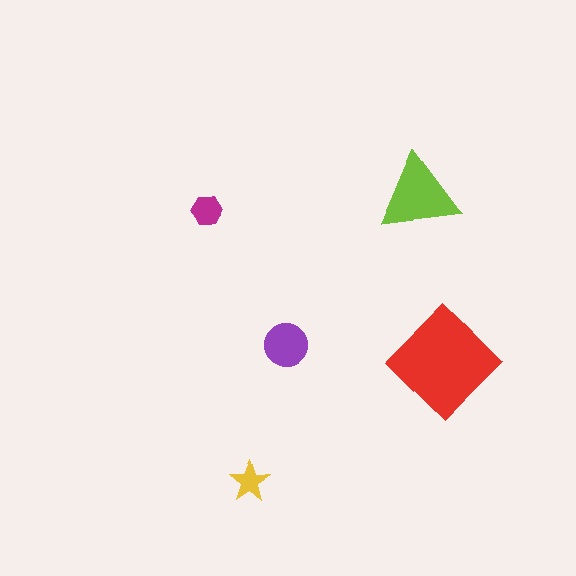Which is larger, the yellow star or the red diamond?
The red diamond.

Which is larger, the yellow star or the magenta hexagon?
The magenta hexagon.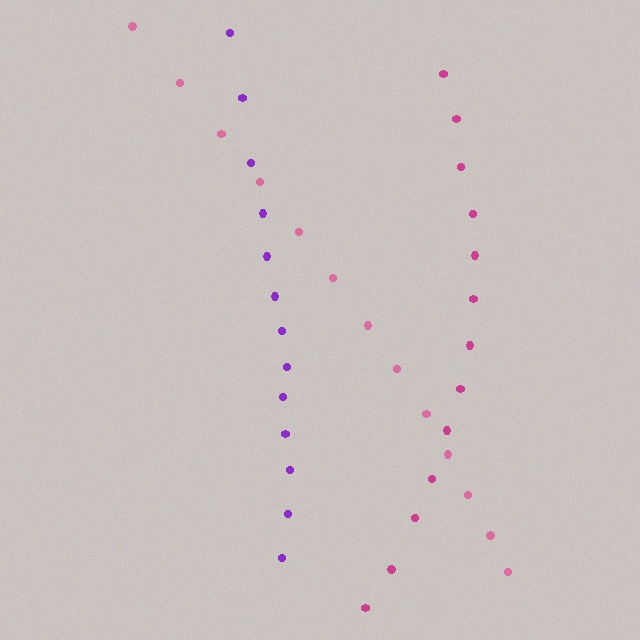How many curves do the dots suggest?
There are 3 distinct paths.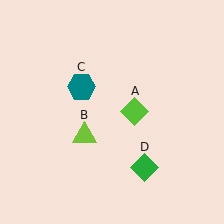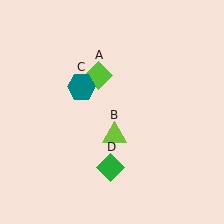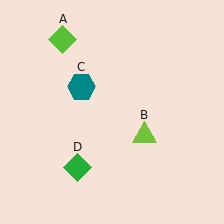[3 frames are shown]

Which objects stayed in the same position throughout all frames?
Teal hexagon (object C) remained stationary.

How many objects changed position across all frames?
3 objects changed position: lime diamond (object A), lime triangle (object B), green diamond (object D).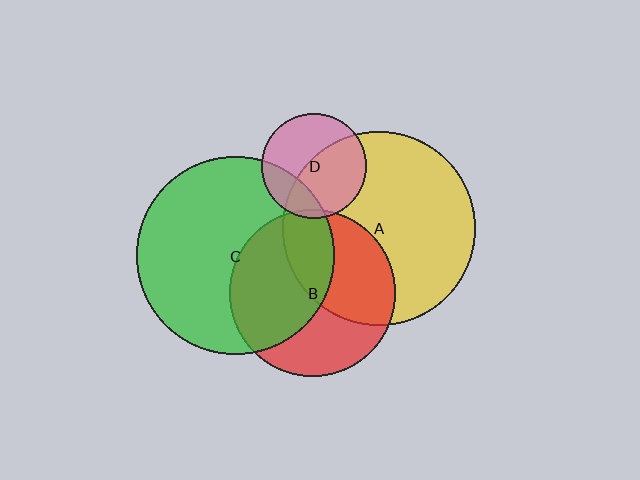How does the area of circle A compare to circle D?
Approximately 3.4 times.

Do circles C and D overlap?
Yes.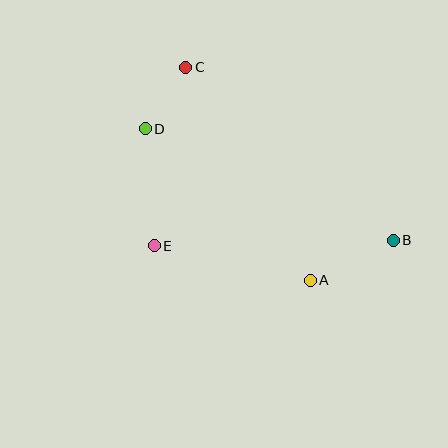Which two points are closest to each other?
Points C and D are closest to each other.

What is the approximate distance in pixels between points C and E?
The distance between C and E is approximately 181 pixels.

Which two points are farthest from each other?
Points B and D are farthest from each other.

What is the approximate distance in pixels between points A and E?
The distance between A and E is approximately 160 pixels.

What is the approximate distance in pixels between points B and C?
The distance between B and C is approximately 270 pixels.